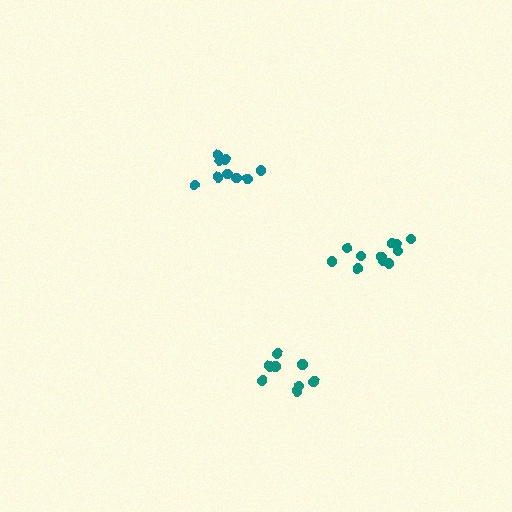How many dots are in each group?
Group 1: 10 dots, Group 2: 8 dots, Group 3: 11 dots (29 total).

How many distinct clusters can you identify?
There are 3 distinct clusters.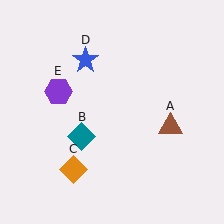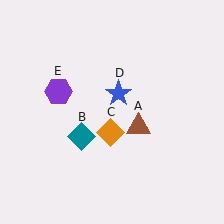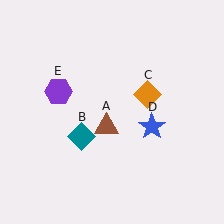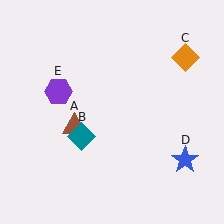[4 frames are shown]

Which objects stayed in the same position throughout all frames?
Teal diamond (object B) and purple hexagon (object E) remained stationary.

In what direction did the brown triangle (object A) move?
The brown triangle (object A) moved left.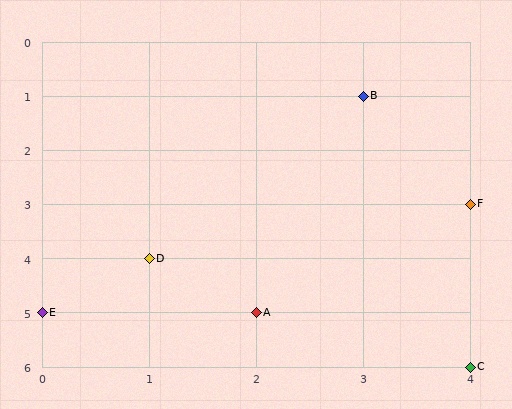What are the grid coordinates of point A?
Point A is at grid coordinates (2, 5).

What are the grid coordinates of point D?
Point D is at grid coordinates (1, 4).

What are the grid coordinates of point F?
Point F is at grid coordinates (4, 3).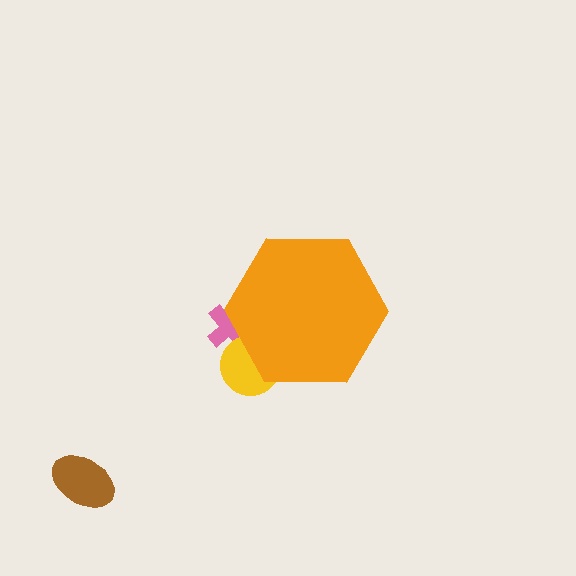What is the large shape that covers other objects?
An orange hexagon.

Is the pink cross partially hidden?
Yes, the pink cross is partially hidden behind the orange hexagon.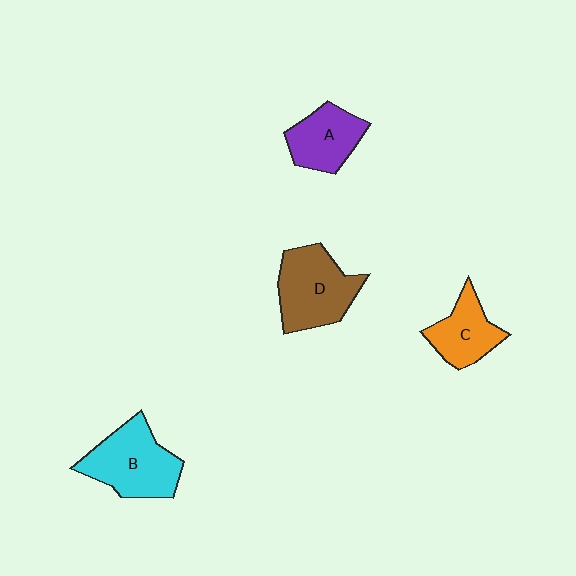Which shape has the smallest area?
Shape C (orange).